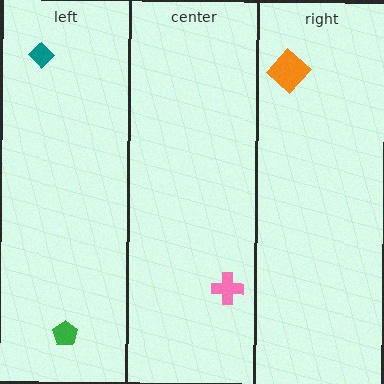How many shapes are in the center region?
1.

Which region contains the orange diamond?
The right region.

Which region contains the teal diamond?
The left region.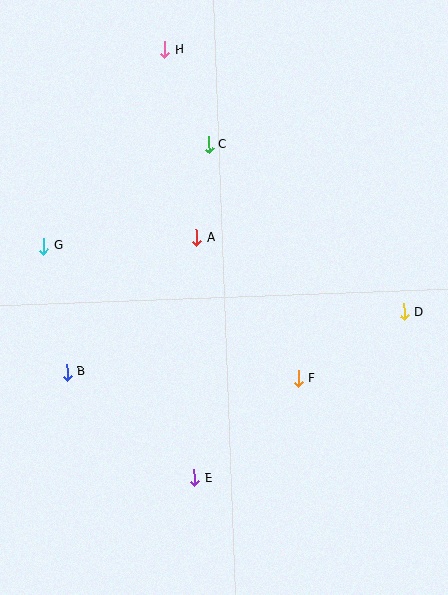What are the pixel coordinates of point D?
Point D is at (404, 312).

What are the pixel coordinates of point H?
Point H is at (165, 50).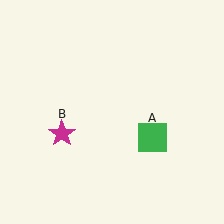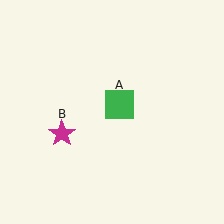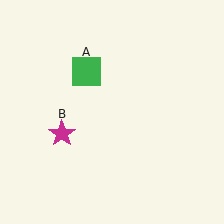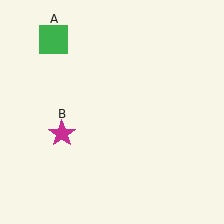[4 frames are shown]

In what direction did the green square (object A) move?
The green square (object A) moved up and to the left.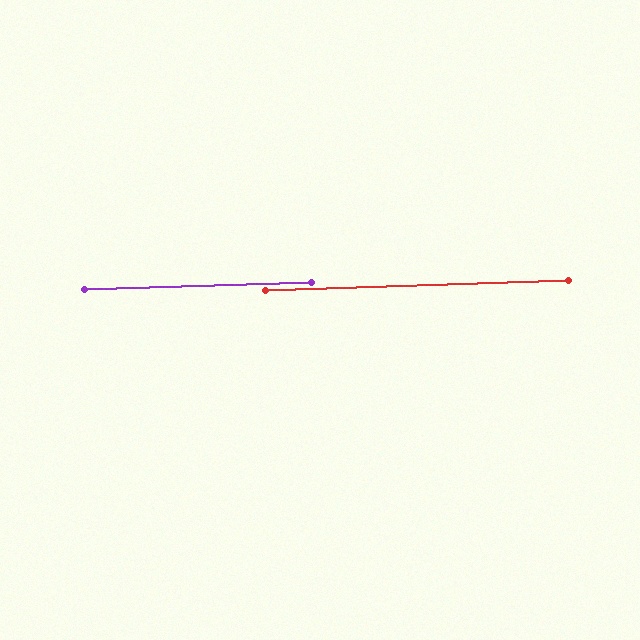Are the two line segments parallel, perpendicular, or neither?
Parallel — their directions differ by only 0.2°.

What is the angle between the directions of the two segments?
Approximately 0 degrees.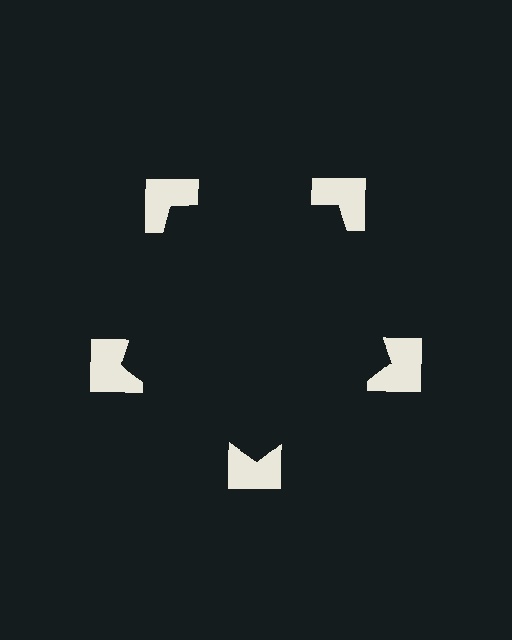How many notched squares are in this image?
There are 5 — one at each vertex of the illusory pentagon.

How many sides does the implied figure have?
5 sides.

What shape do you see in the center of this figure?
An illusory pentagon — its edges are inferred from the aligned wedge cuts in the notched squares, not physically drawn.